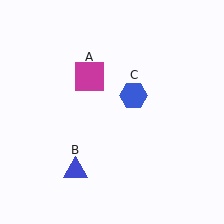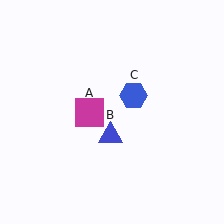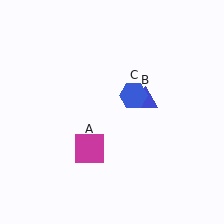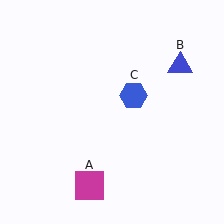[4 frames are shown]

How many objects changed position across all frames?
2 objects changed position: magenta square (object A), blue triangle (object B).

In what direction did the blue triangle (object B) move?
The blue triangle (object B) moved up and to the right.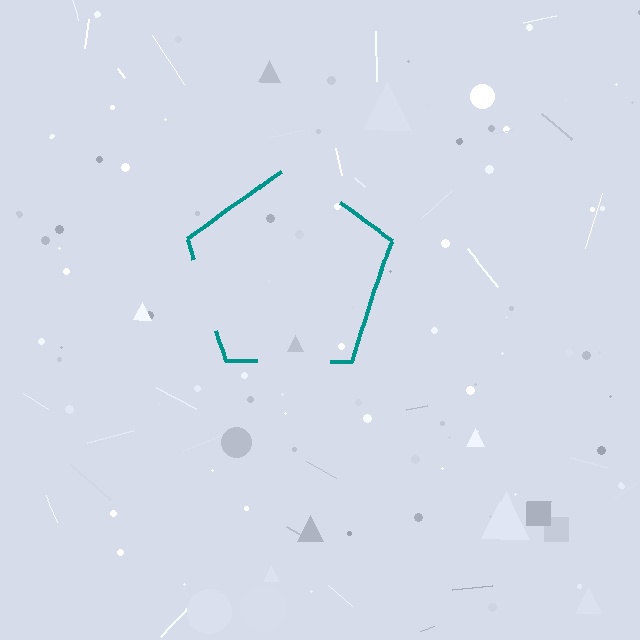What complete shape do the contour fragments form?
The contour fragments form a pentagon.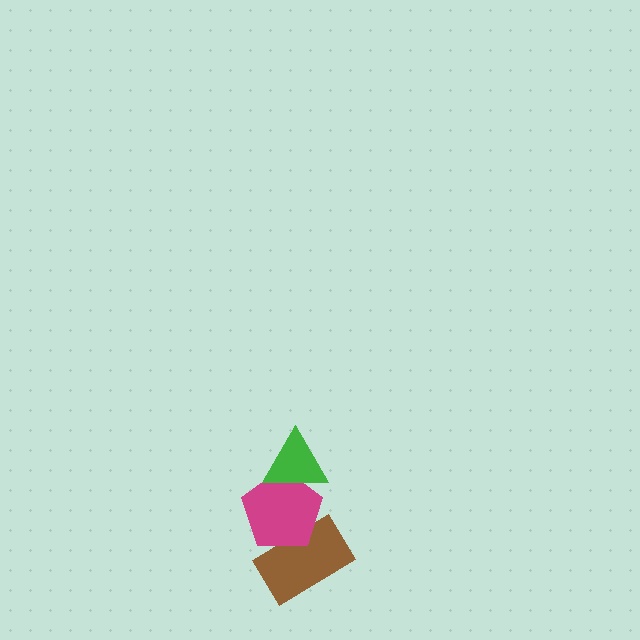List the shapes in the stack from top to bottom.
From top to bottom: the green triangle, the magenta pentagon, the brown rectangle.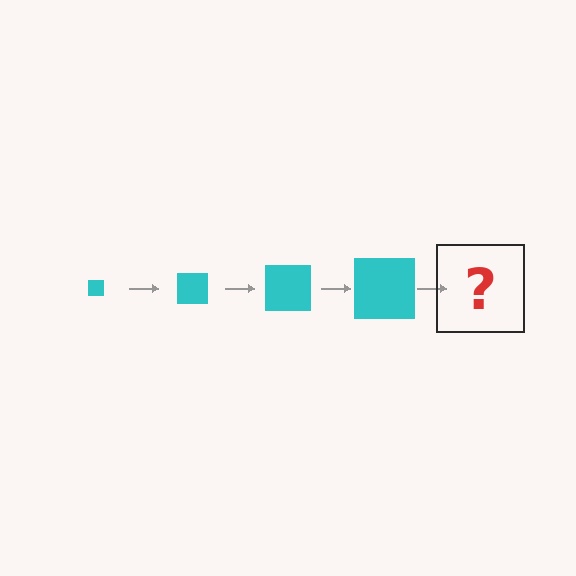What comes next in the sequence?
The next element should be a cyan square, larger than the previous one.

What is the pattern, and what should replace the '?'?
The pattern is that the square gets progressively larger each step. The '?' should be a cyan square, larger than the previous one.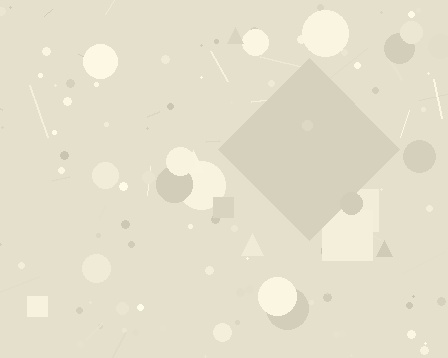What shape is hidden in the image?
A diamond is hidden in the image.